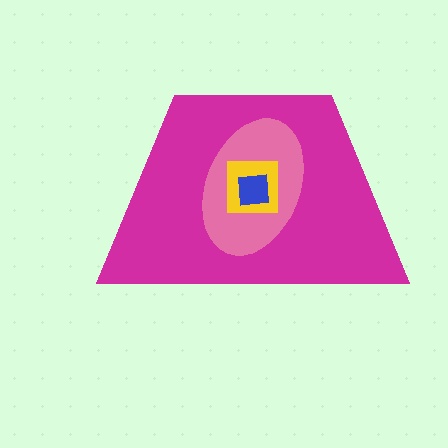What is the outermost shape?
The magenta trapezoid.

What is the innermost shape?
The blue square.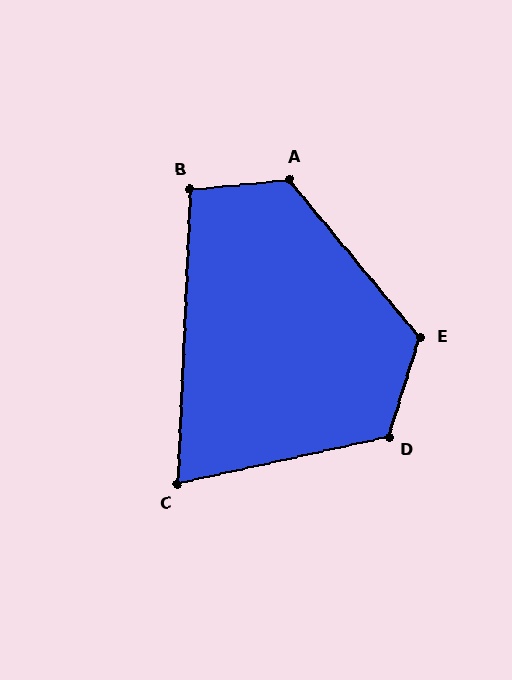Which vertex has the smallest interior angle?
C, at approximately 75 degrees.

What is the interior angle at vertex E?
Approximately 123 degrees (obtuse).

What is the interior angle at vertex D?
Approximately 120 degrees (obtuse).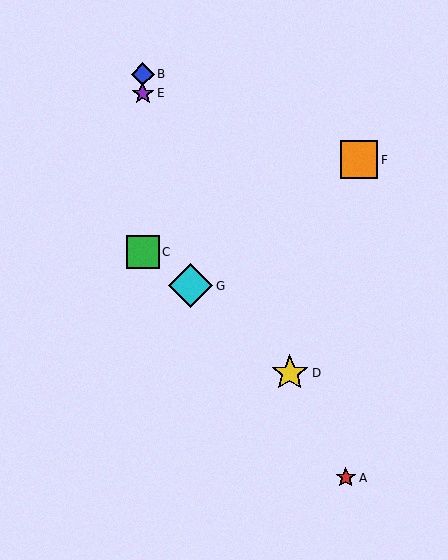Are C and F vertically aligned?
No, C is at x≈143 and F is at x≈359.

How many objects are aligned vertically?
3 objects (B, C, E) are aligned vertically.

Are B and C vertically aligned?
Yes, both are at x≈143.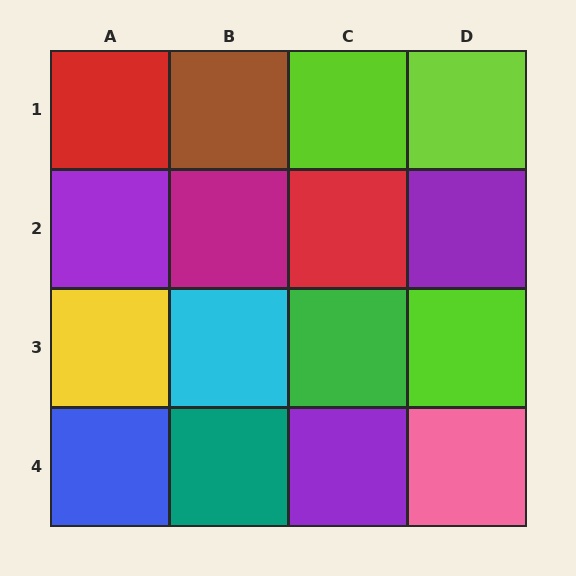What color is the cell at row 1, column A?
Red.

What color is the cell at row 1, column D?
Lime.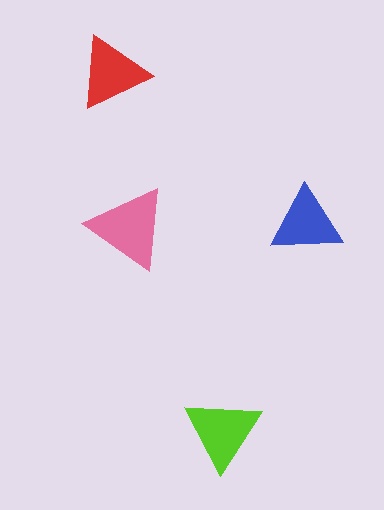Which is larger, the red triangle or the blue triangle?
The red one.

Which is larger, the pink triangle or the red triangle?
The pink one.